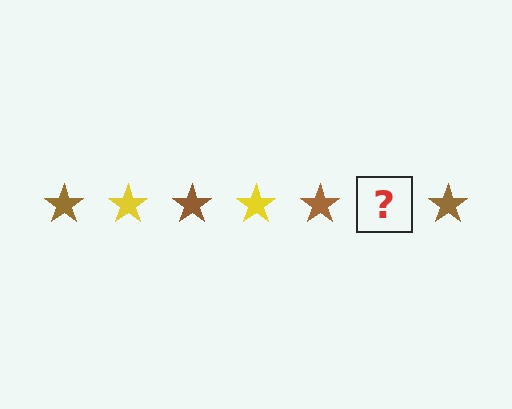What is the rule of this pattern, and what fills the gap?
The rule is that the pattern cycles through brown, yellow stars. The gap should be filled with a yellow star.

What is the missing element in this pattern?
The missing element is a yellow star.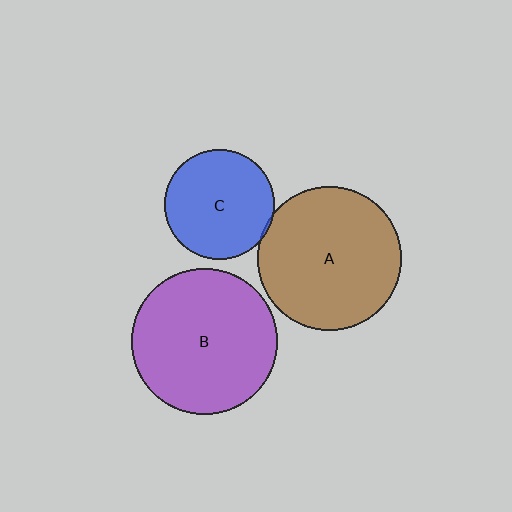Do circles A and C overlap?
Yes.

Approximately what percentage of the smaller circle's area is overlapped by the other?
Approximately 5%.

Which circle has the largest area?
Circle B (purple).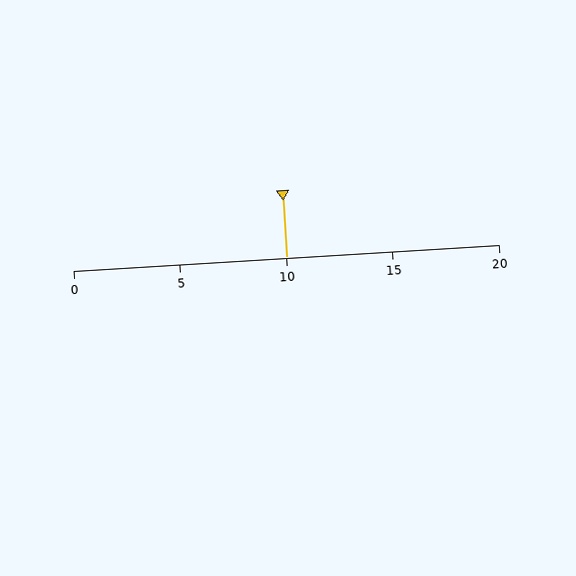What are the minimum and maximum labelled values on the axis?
The axis runs from 0 to 20.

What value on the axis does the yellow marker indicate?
The marker indicates approximately 10.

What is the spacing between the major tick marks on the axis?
The major ticks are spaced 5 apart.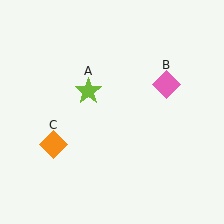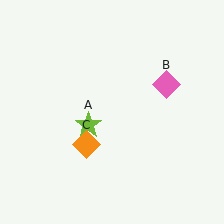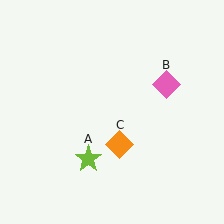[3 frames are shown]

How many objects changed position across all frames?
2 objects changed position: lime star (object A), orange diamond (object C).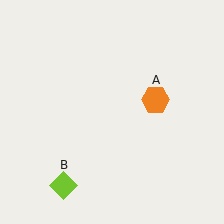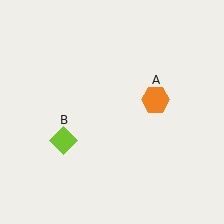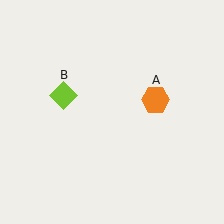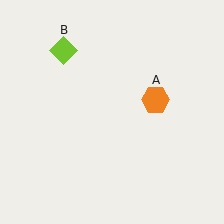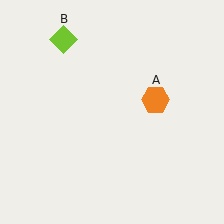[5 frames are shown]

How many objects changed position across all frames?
1 object changed position: lime diamond (object B).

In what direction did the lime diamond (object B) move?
The lime diamond (object B) moved up.